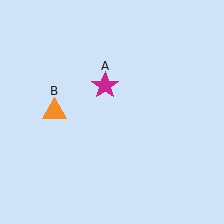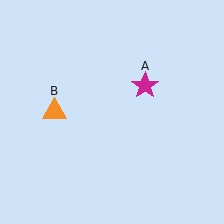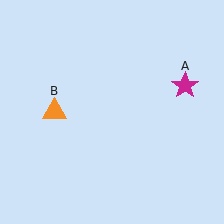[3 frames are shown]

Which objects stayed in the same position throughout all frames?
Orange triangle (object B) remained stationary.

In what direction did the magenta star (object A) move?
The magenta star (object A) moved right.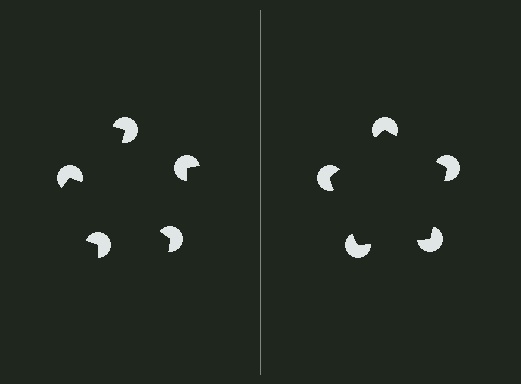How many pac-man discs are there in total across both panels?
10 — 5 on each side.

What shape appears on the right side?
An illusory pentagon.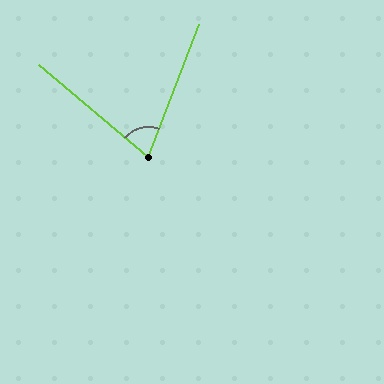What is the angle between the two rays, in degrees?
Approximately 71 degrees.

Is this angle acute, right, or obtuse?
It is acute.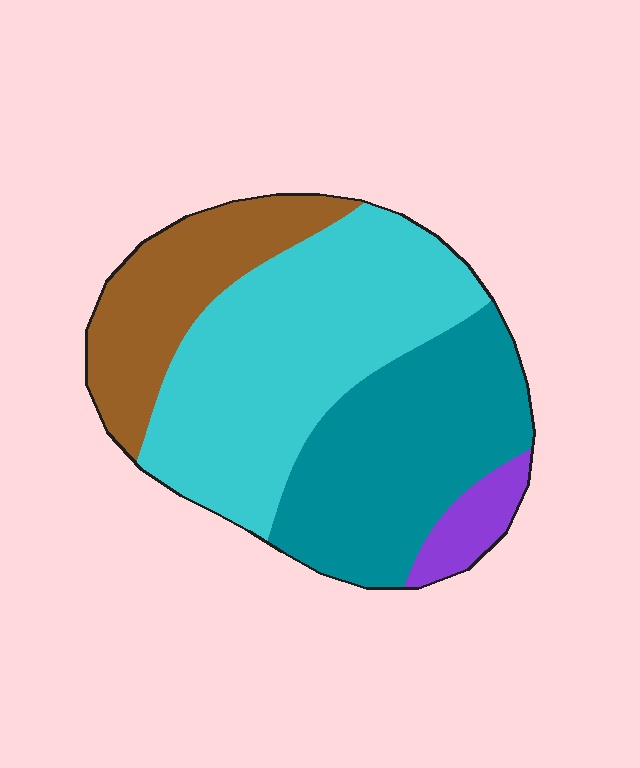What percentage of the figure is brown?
Brown covers roughly 20% of the figure.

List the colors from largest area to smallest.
From largest to smallest: cyan, teal, brown, purple.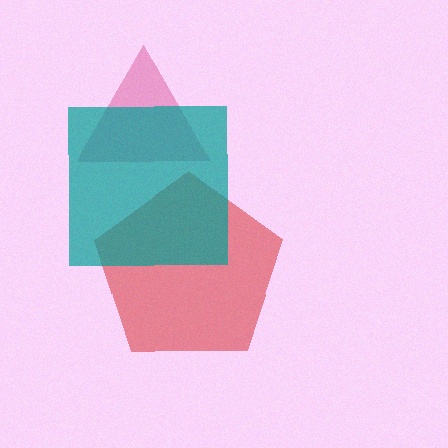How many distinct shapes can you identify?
There are 3 distinct shapes: a pink triangle, a red pentagon, a teal square.